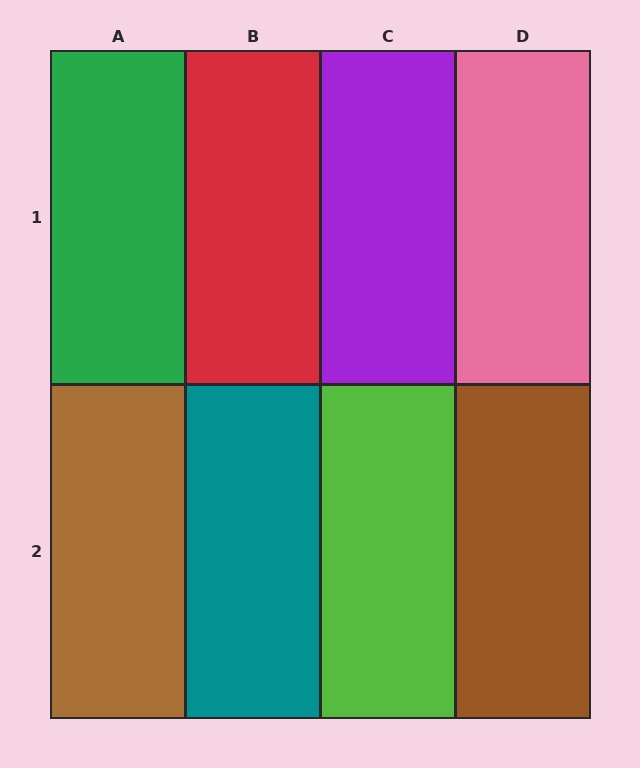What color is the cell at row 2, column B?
Teal.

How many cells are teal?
1 cell is teal.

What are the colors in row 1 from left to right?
Green, red, purple, pink.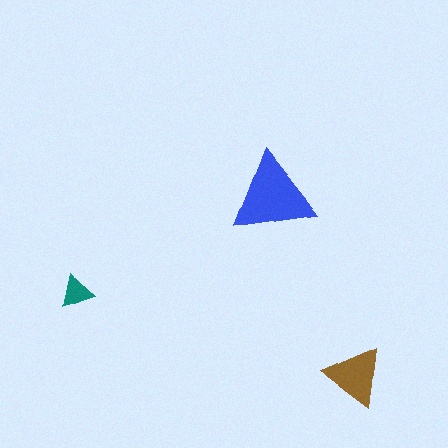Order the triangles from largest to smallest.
the blue one, the brown one, the teal one.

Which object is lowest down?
The brown triangle is bottommost.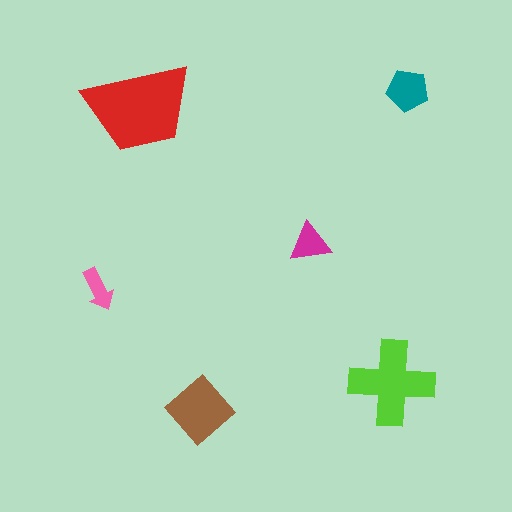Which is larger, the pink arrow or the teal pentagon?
The teal pentagon.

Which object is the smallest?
The pink arrow.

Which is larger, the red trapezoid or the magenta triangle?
The red trapezoid.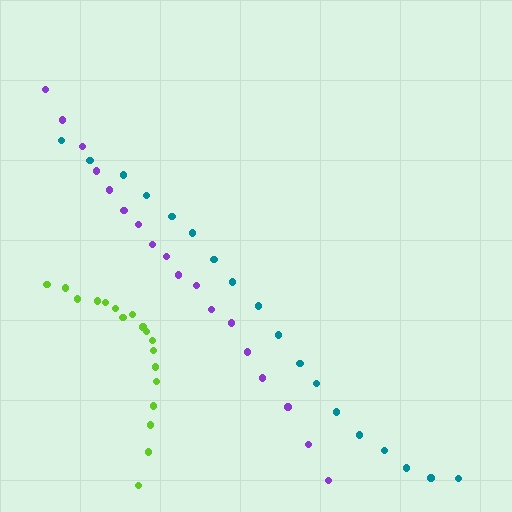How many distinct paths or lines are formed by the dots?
There are 3 distinct paths.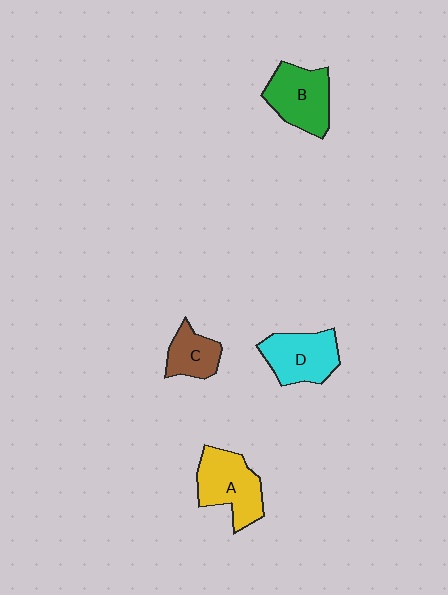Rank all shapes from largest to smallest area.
From largest to smallest: A (yellow), B (green), D (cyan), C (brown).